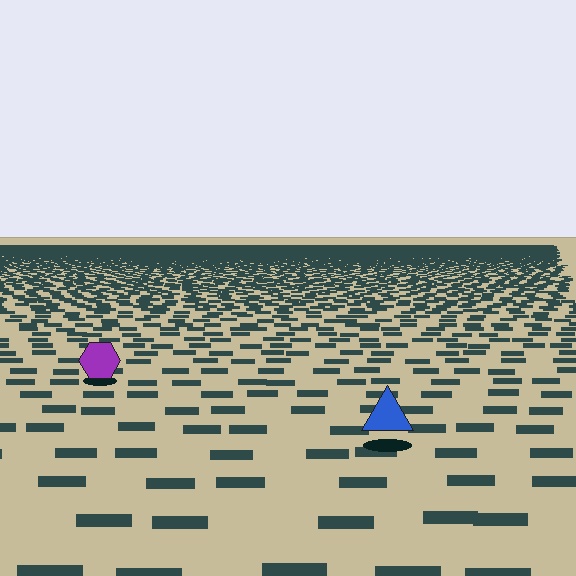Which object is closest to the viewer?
The blue triangle is closest. The texture marks near it are larger and more spread out.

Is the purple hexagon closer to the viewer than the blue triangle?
No. The blue triangle is closer — you can tell from the texture gradient: the ground texture is coarser near it.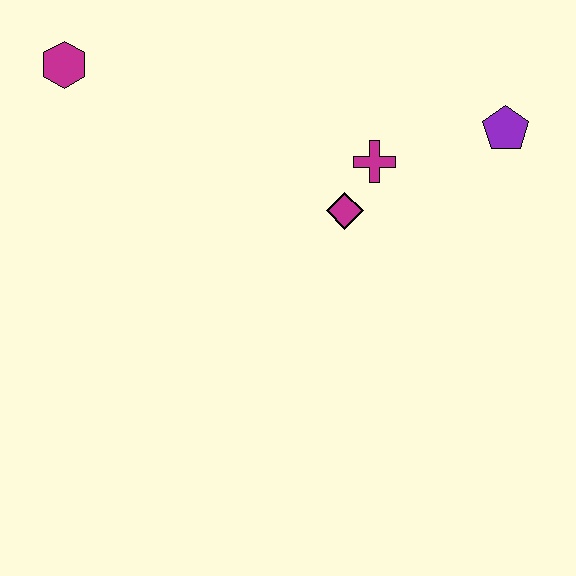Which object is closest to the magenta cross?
The magenta diamond is closest to the magenta cross.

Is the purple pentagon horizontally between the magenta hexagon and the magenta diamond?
No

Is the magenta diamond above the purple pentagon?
No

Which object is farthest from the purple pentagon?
The magenta hexagon is farthest from the purple pentagon.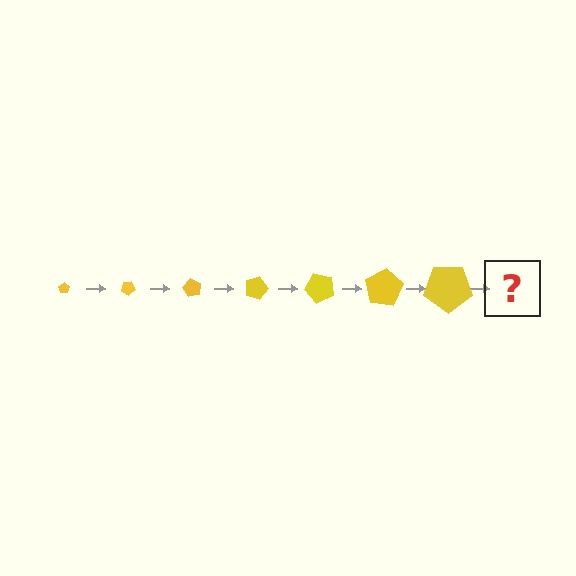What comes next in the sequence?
The next element should be a pentagon, larger than the previous one and rotated 210 degrees from the start.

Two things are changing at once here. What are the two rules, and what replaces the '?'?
The two rules are that the pentagon grows larger each step and it rotates 30 degrees each step. The '?' should be a pentagon, larger than the previous one and rotated 210 degrees from the start.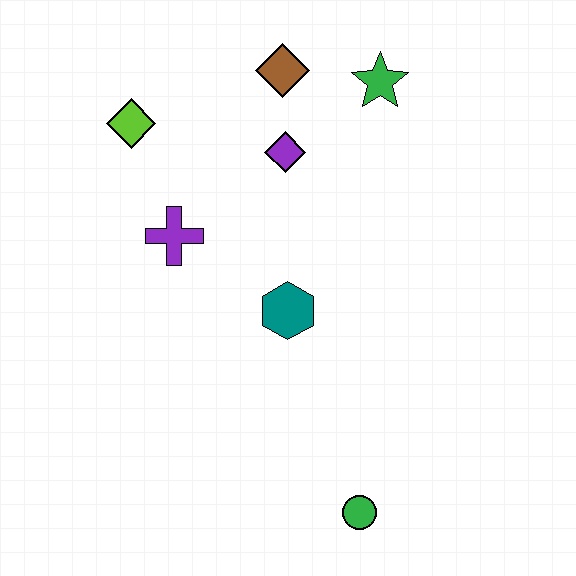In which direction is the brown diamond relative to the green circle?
The brown diamond is above the green circle.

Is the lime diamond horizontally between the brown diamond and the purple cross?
No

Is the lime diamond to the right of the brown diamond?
No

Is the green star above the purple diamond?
Yes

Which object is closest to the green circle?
The teal hexagon is closest to the green circle.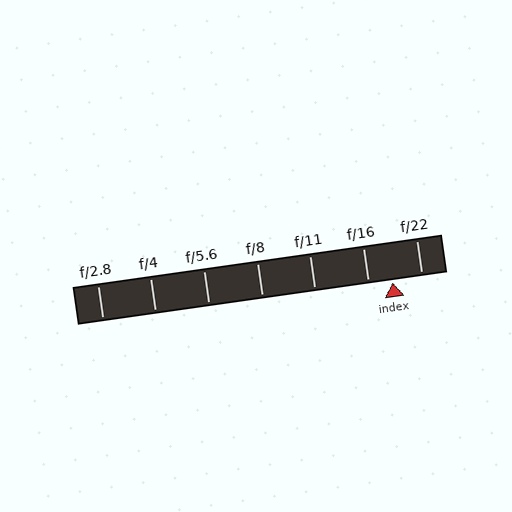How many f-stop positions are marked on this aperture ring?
There are 7 f-stop positions marked.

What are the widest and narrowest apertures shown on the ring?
The widest aperture shown is f/2.8 and the narrowest is f/22.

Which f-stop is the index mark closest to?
The index mark is closest to f/16.